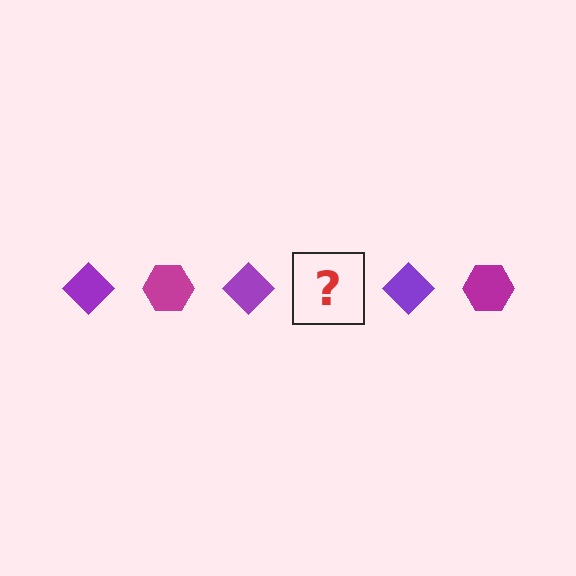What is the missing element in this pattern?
The missing element is a magenta hexagon.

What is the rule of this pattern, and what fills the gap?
The rule is that the pattern alternates between purple diamond and magenta hexagon. The gap should be filled with a magenta hexagon.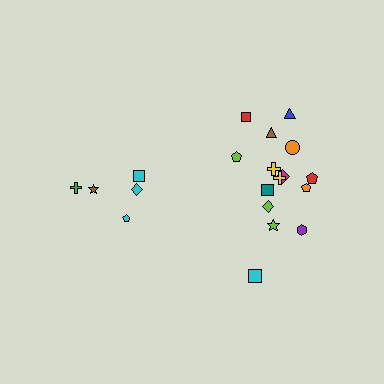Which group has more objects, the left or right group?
The right group.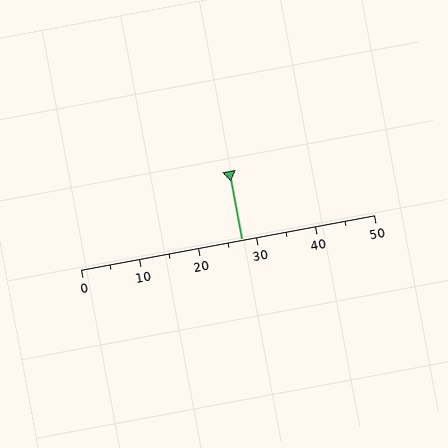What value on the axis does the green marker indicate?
The marker indicates approximately 27.5.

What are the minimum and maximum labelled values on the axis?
The axis runs from 0 to 50.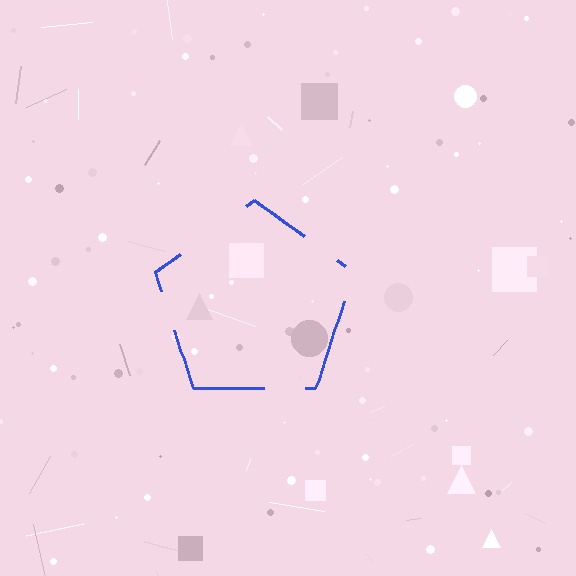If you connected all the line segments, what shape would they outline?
They would outline a pentagon.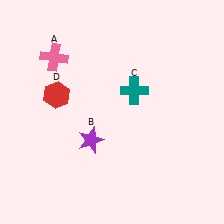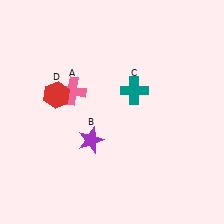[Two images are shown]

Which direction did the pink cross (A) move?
The pink cross (A) moved down.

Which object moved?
The pink cross (A) moved down.